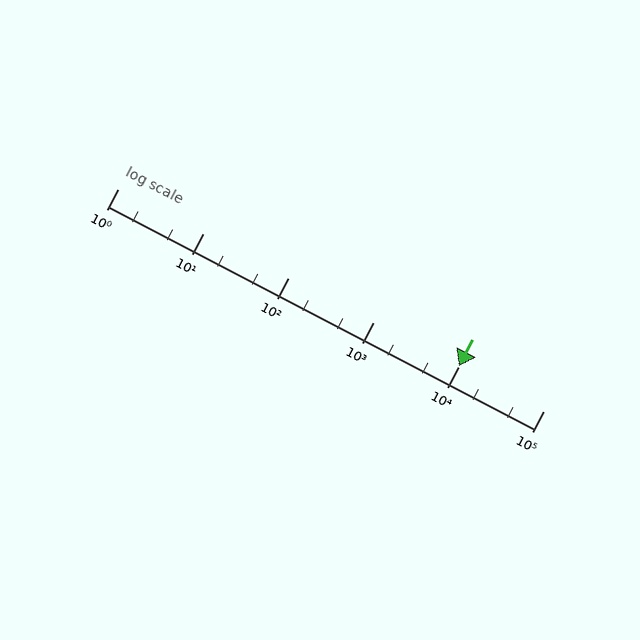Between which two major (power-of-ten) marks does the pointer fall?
The pointer is between 10000 and 100000.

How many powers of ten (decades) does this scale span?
The scale spans 5 decades, from 1 to 100000.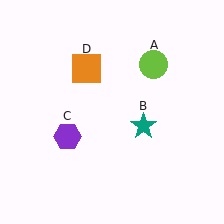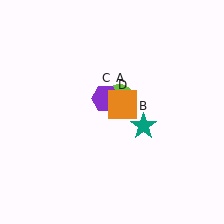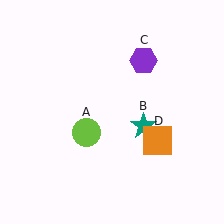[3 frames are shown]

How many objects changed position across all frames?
3 objects changed position: lime circle (object A), purple hexagon (object C), orange square (object D).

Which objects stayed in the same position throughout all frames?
Teal star (object B) remained stationary.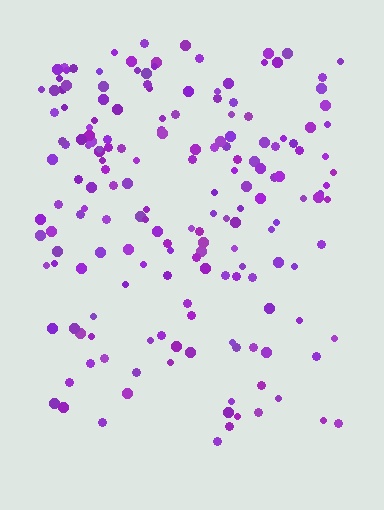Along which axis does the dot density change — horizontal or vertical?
Vertical.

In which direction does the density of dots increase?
From bottom to top, with the top side densest.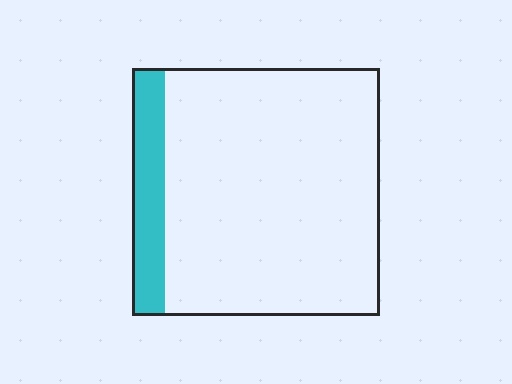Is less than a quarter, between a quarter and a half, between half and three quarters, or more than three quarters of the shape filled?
Less than a quarter.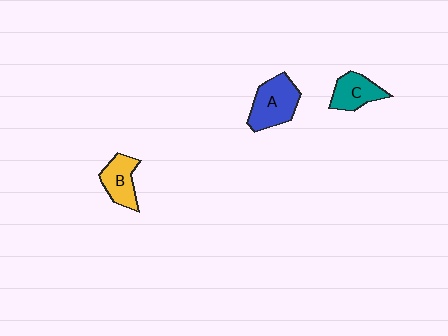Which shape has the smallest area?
Shape B (yellow).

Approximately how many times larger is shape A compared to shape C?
Approximately 1.4 times.